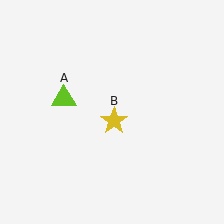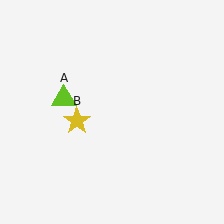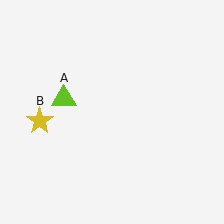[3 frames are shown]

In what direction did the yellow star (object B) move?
The yellow star (object B) moved left.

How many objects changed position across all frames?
1 object changed position: yellow star (object B).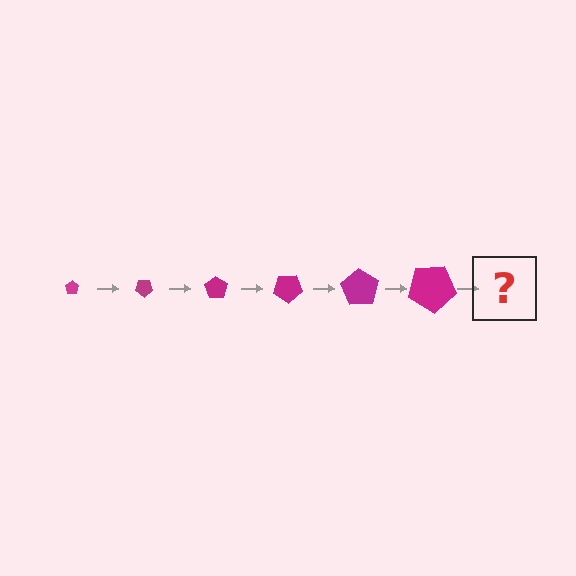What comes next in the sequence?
The next element should be a pentagon, larger than the previous one and rotated 210 degrees from the start.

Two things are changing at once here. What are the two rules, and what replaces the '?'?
The two rules are that the pentagon grows larger each step and it rotates 35 degrees each step. The '?' should be a pentagon, larger than the previous one and rotated 210 degrees from the start.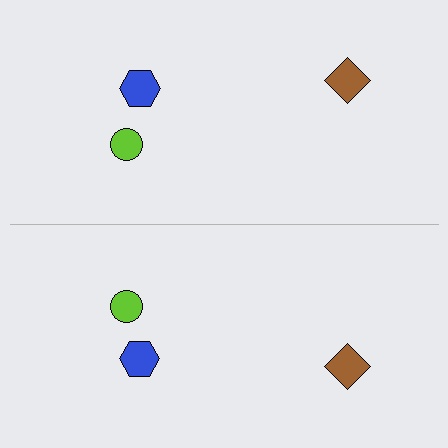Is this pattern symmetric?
Yes, this pattern has bilateral (reflection) symmetry.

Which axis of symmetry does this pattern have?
The pattern has a horizontal axis of symmetry running through the center of the image.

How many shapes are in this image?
There are 6 shapes in this image.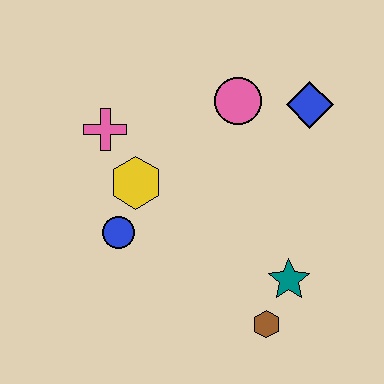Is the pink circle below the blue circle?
No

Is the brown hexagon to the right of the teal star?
No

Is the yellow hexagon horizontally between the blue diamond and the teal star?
No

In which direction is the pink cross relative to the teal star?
The pink cross is to the left of the teal star.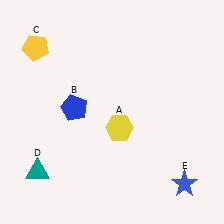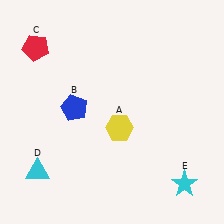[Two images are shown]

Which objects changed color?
C changed from yellow to red. D changed from teal to cyan. E changed from blue to cyan.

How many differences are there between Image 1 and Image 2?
There are 3 differences between the two images.